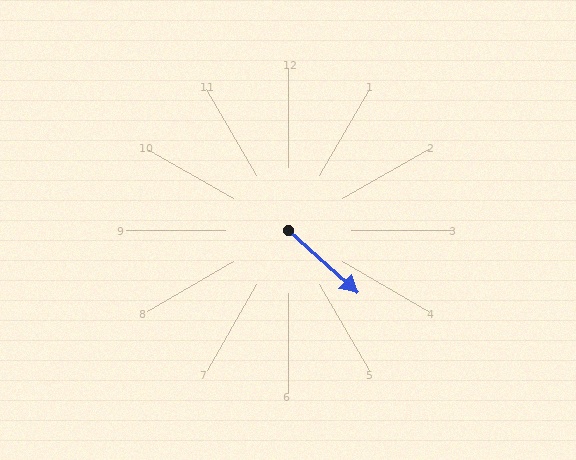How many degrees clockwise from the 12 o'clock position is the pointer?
Approximately 132 degrees.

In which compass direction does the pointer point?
Southeast.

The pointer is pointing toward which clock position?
Roughly 4 o'clock.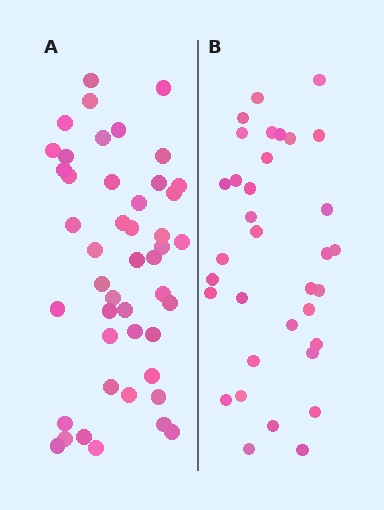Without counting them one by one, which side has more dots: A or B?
Region A (the left region) has more dots.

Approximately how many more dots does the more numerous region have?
Region A has roughly 12 or so more dots than region B.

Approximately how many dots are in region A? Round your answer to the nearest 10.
About 50 dots. (The exact count is 46, which rounds to 50.)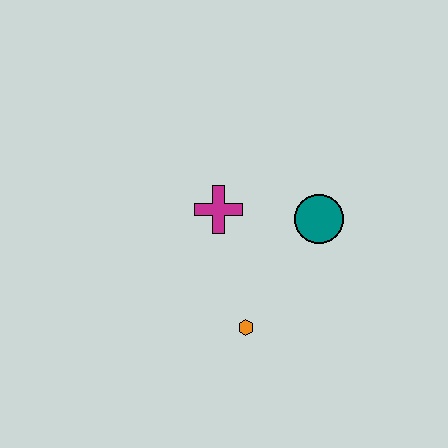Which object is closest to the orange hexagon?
The magenta cross is closest to the orange hexagon.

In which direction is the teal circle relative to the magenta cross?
The teal circle is to the right of the magenta cross.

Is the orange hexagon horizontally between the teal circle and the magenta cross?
Yes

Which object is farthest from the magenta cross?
The orange hexagon is farthest from the magenta cross.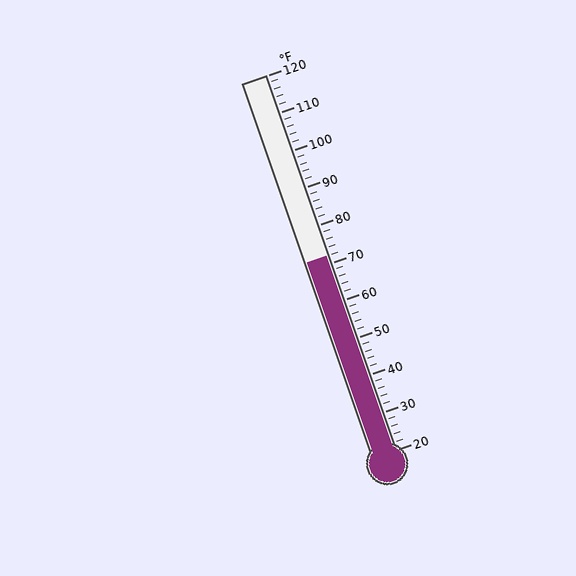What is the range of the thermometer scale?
The thermometer scale ranges from 20°F to 120°F.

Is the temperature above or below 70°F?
The temperature is above 70°F.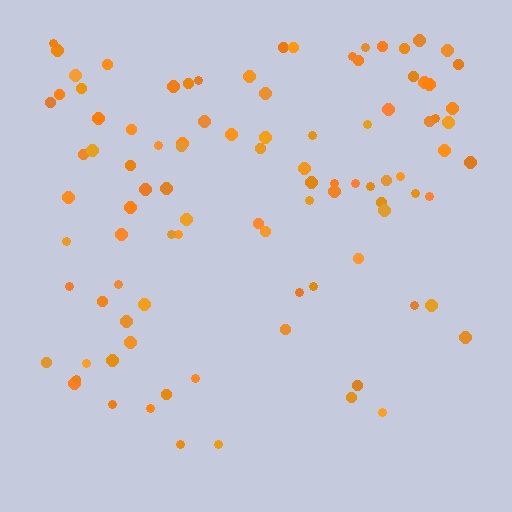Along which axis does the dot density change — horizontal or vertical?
Vertical.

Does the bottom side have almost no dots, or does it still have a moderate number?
Still a moderate number, just noticeably fewer than the top.